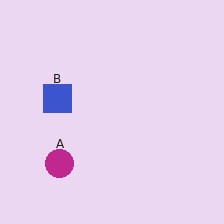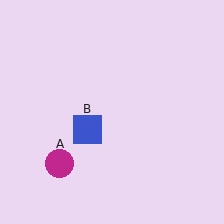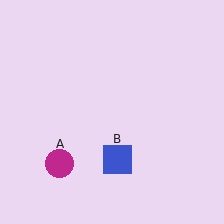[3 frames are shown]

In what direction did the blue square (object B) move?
The blue square (object B) moved down and to the right.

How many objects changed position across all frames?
1 object changed position: blue square (object B).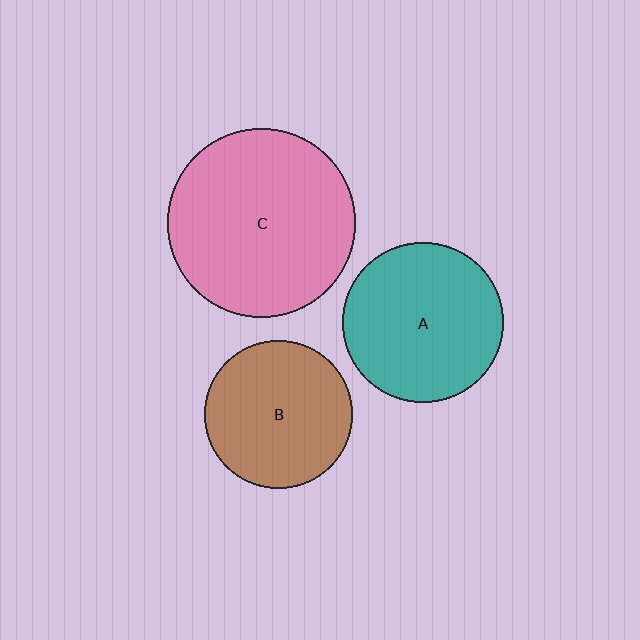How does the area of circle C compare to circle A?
Approximately 1.4 times.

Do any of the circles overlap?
No, none of the circles overlap.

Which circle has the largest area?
Circle C (pink).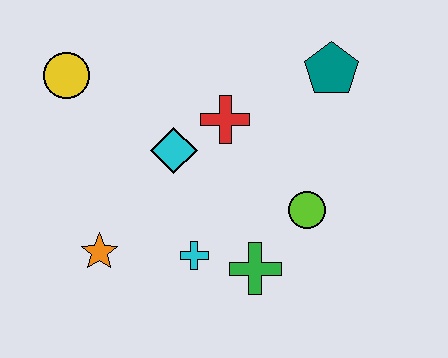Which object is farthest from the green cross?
The yellow circle is farthest from the green cross.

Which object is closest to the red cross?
The cyan diamond is closest to the red cross.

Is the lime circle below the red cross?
Yes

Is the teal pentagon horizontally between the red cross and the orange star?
No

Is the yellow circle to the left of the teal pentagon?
Yes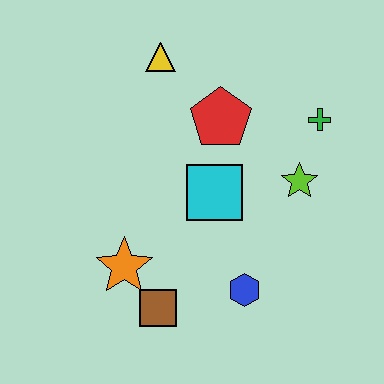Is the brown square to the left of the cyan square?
Yes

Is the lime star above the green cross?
No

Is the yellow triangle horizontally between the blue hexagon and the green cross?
No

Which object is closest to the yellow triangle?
The red pentagon is closest to the yellow triangle.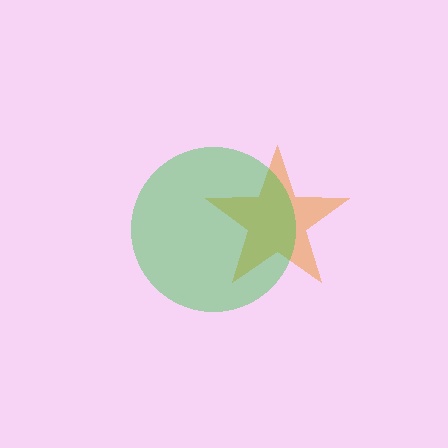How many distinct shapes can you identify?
There are 2 distinct shapes: an orange star, a green circle.